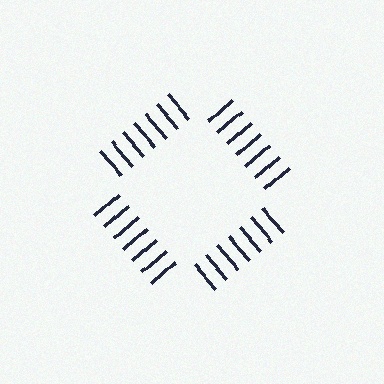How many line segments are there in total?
28 — 7 along each of the 4 edges.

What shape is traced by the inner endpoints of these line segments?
An illusory square — the line segments terminate on its edges but no continuous stroke is drawn.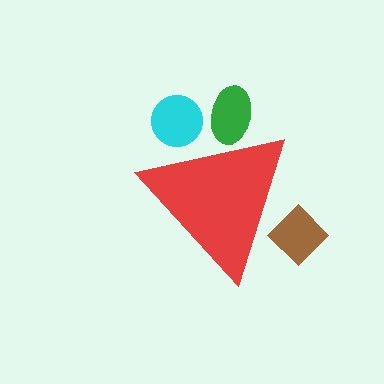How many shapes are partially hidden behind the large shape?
3 shapes are partially hidden.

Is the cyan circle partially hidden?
Yes, the cyan circle is partially hidden behind the red triangle.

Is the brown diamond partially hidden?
Yes, the brown diamond is partially hidden behind the red triangle.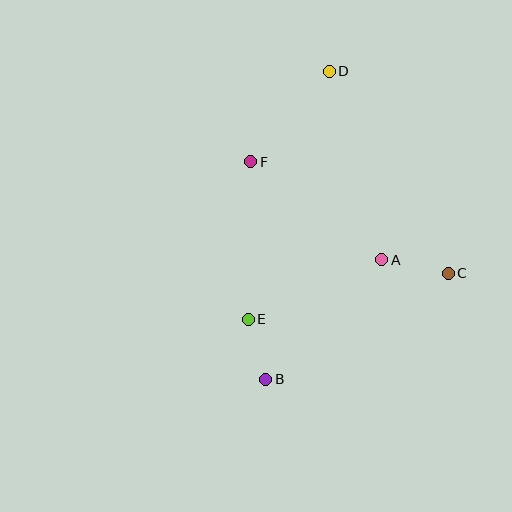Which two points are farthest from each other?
Points B and D are farthest from each other.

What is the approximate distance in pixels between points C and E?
The distance between C and E is approximately 205 pixels.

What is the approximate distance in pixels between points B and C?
The distance between B and C is approximately 211 pixels.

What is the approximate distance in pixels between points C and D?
The distance between C and D is approximately 234 pixels.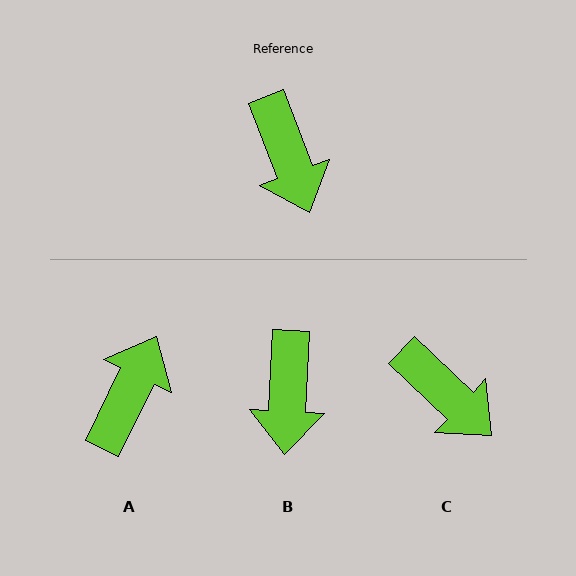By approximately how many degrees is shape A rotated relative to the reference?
Approximately 133 degrees counter-clockwise.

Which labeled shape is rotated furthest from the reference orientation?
A, about 133 degrees away.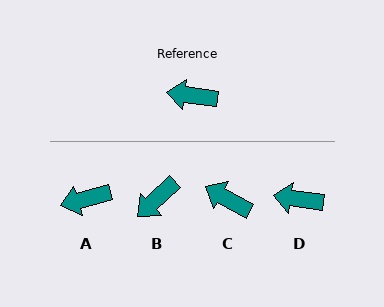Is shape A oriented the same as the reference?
No, it is off by about 24 degrees.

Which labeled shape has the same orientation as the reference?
D.